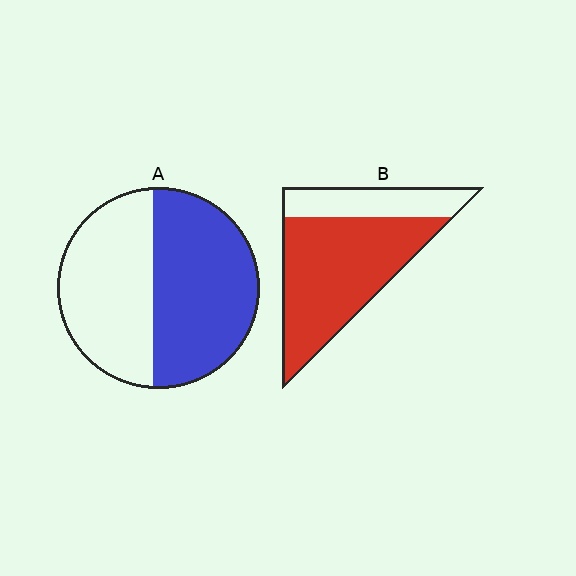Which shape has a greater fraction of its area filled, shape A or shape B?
Shape B.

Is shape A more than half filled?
Roughly half.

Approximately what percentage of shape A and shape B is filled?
A is approximately 55% and B is approximately 75%.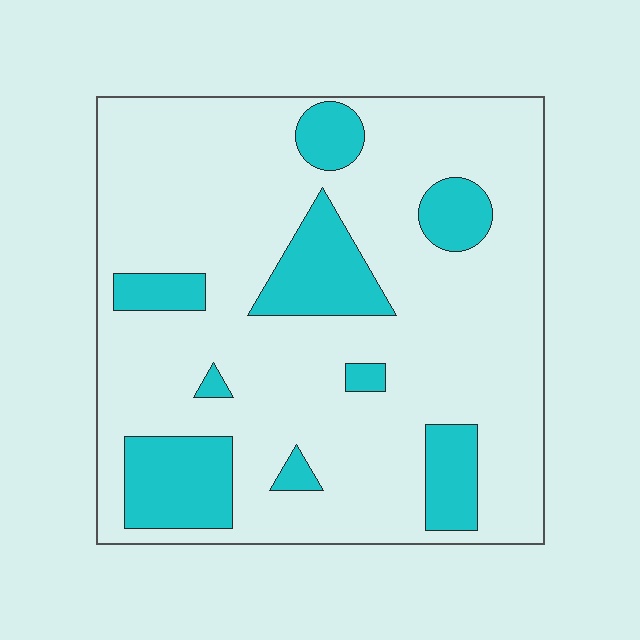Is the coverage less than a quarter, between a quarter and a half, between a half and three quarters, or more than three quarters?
Less than a quarter.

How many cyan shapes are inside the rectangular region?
9.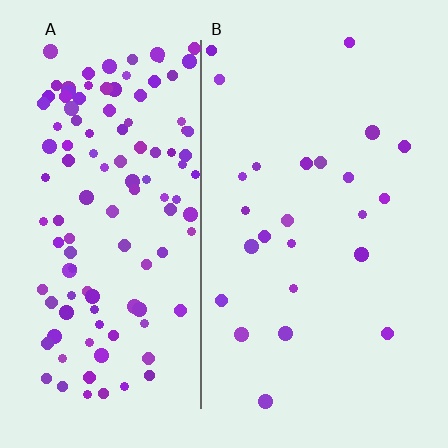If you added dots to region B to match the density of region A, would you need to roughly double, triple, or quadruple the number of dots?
Approximately quadruple.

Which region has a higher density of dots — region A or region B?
A (the left).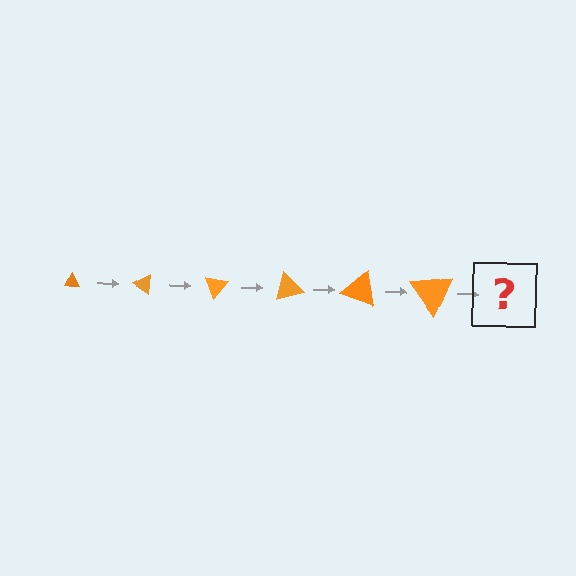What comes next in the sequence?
The next element should be a triangle, larger than the previous one and rotated 210 degrees from the start.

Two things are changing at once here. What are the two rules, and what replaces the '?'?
The two rules are that the triangle grows larger each step and it rotates 35 degrees each step. The '?' should be a triangle, larger than the previous one and rotated 210 degrees from the start.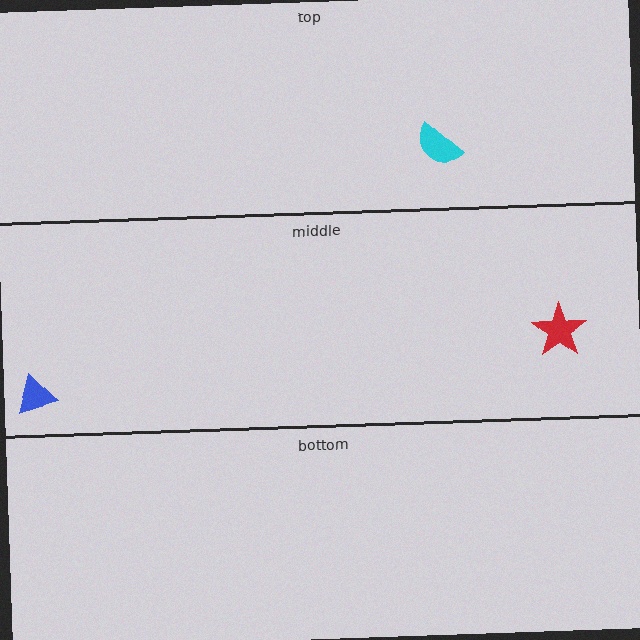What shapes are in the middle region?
The red star, the blue triangle.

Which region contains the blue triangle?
The middle region.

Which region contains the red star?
The middle region.